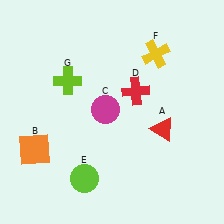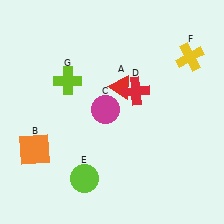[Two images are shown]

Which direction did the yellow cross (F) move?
The yellow cross (F) moved right.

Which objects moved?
The objects that moved are: the red triangle (A), the yellow cross (F).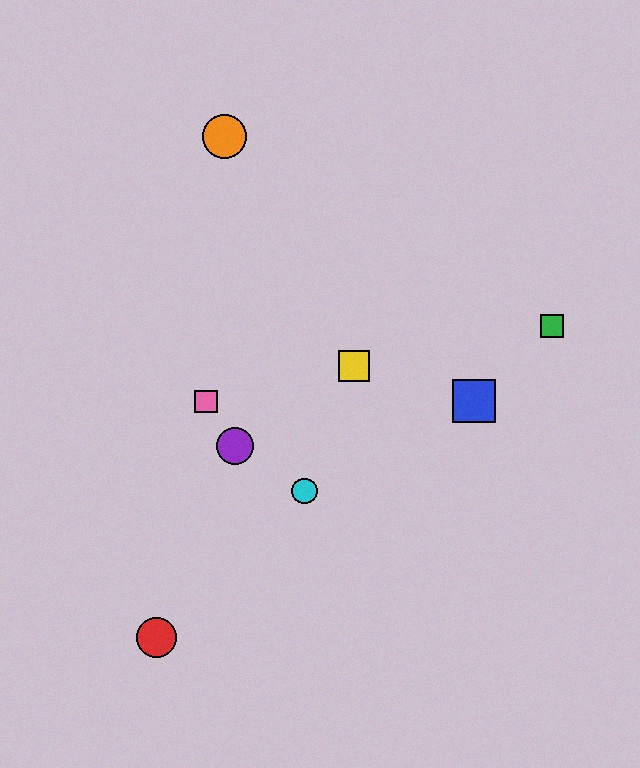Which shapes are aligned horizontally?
The blue square, the pink square are aligned horizontally.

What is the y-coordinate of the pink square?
The pink square is at y≈401.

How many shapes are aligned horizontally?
2 shapes (the blue square, the pink square) are aligned horizontally.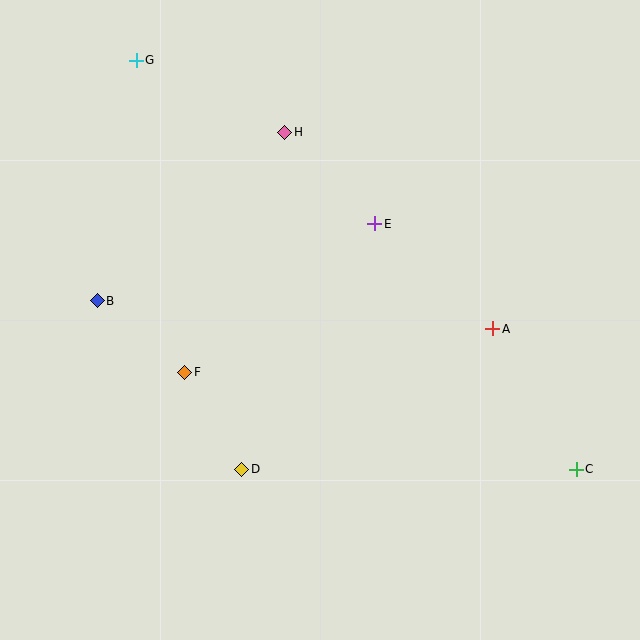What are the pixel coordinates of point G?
Point G is at (136, 60).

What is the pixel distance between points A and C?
The distance between A and C is 163 pixels.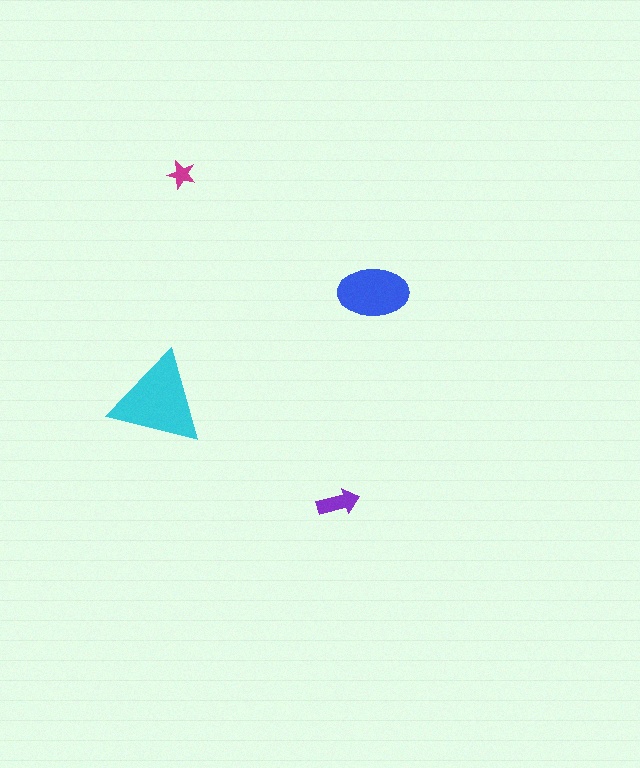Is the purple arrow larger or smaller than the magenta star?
Larger.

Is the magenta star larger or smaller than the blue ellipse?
Smaller.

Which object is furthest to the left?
The cyan triangle is leftmost.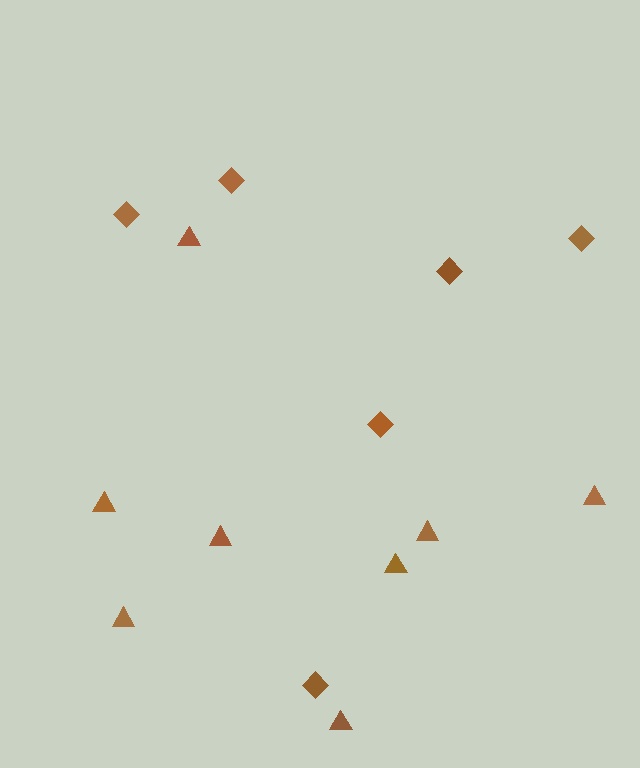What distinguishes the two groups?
There are 2 groups: one group of triangles (8) and one group of diamonds (6).